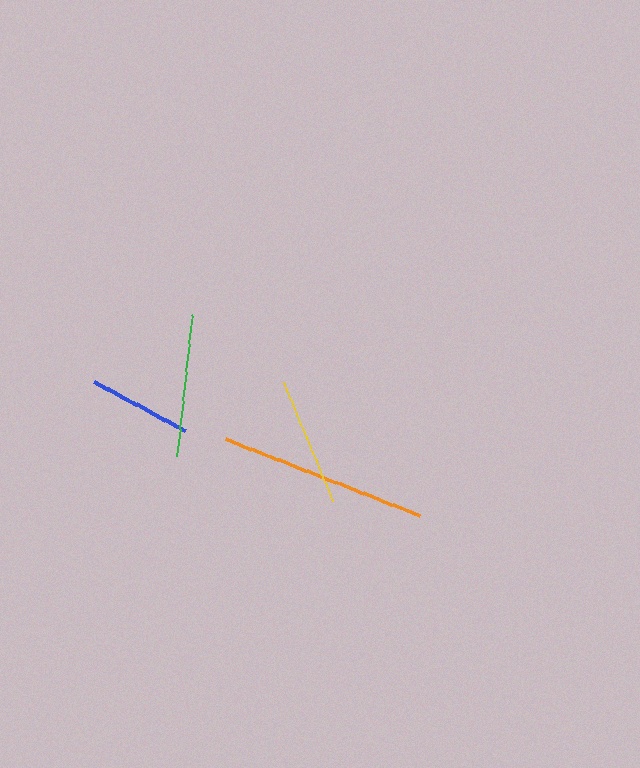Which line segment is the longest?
The orange line is the longest at approximately 208 pixels.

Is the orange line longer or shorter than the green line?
The orange line is longer than the green line.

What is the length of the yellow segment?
The yellow segment is approximately 128 pixels long.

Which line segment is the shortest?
The blue line is the shortest at approximately 102 pixels.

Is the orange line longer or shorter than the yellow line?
The orange line is longer than the yellow line.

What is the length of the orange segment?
The orange segment is approximately 208 pixels long.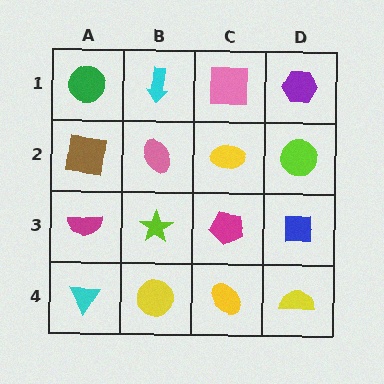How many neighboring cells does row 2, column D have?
3.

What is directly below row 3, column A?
A cyan triangle.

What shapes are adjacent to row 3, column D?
A lime circle (row 2, column D), a yellow semicircle (row 4, column D), a magenta pentagon (row 3, column C).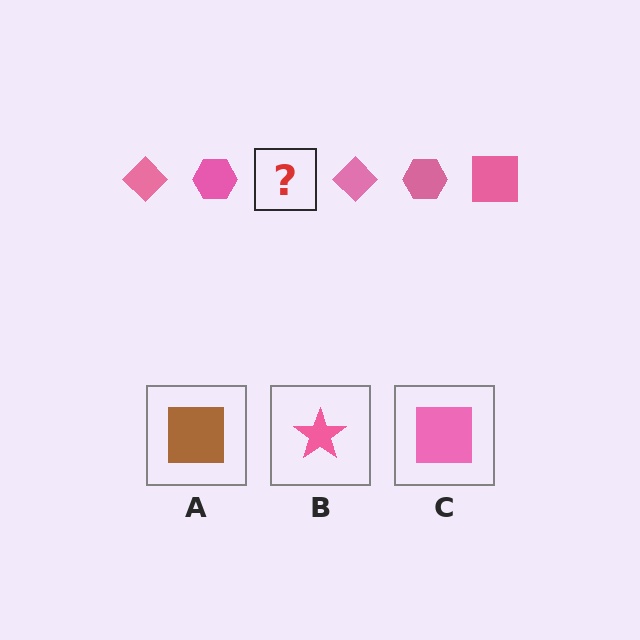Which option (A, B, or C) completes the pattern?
C.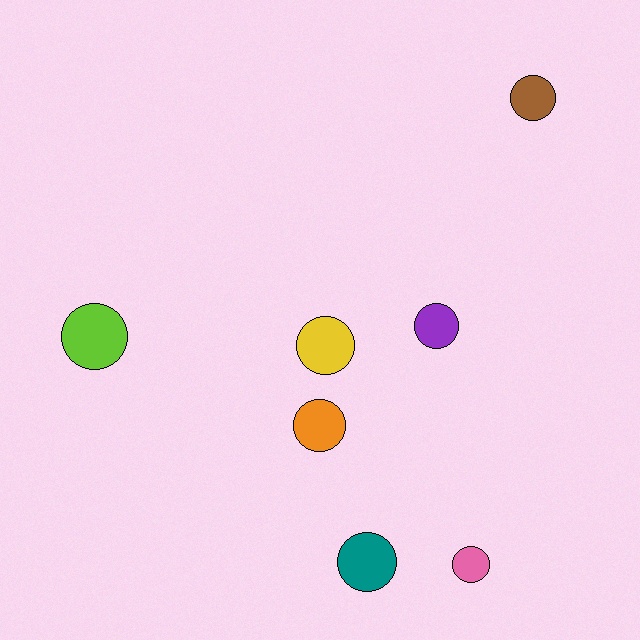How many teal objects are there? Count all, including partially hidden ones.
There is 1 teal object.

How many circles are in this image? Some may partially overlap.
There are 7 circles.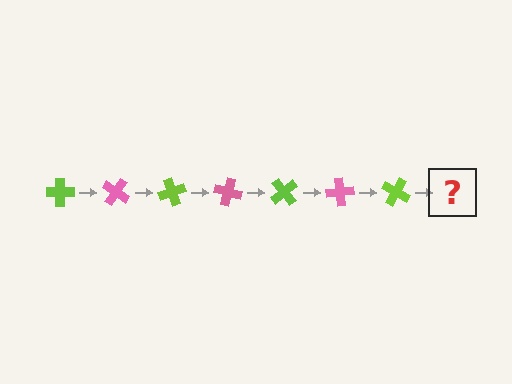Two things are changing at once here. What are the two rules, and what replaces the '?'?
The two rules are that it rotates 35 degrees each step and the color cycles through lime and pink. The '?' should be a pink cross, rotated 245 degrees from the start.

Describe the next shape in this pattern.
It should be a pink cross, rotated 245 degrees from the start.